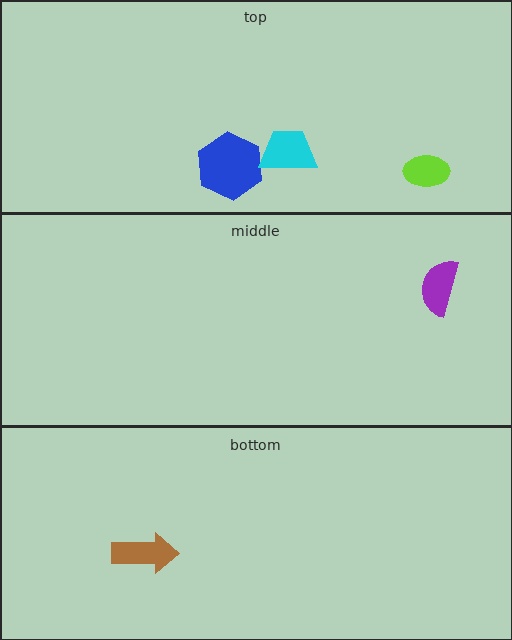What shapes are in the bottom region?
The brown arrow.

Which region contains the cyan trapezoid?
The top region.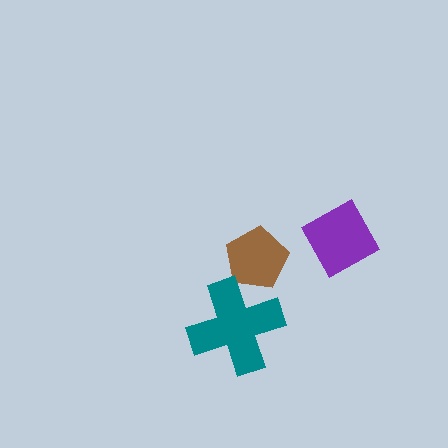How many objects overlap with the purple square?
0 objects overlap with the purple square.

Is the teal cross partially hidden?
No, no other shape covers it.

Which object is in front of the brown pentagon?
The teal cross is in front of the brown pentagon.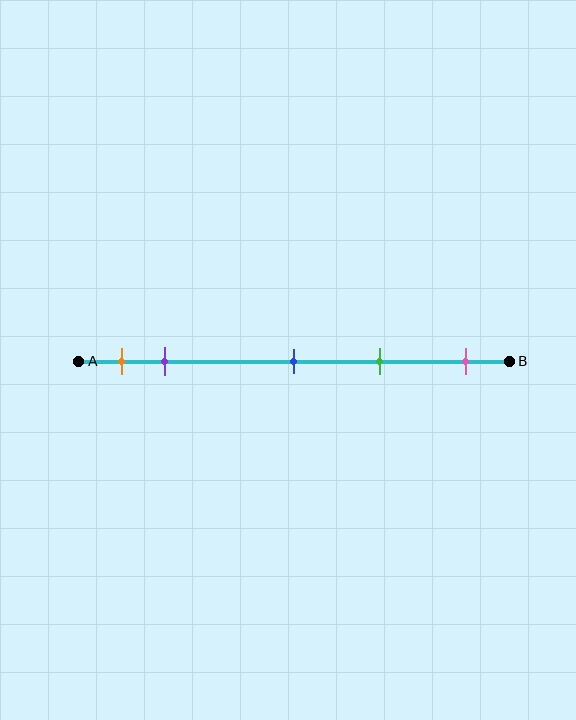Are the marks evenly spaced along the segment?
No, the marks are not evenly spaced.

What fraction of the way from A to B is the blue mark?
The blue mark is approximately 50% (0.5) of the way from A to B.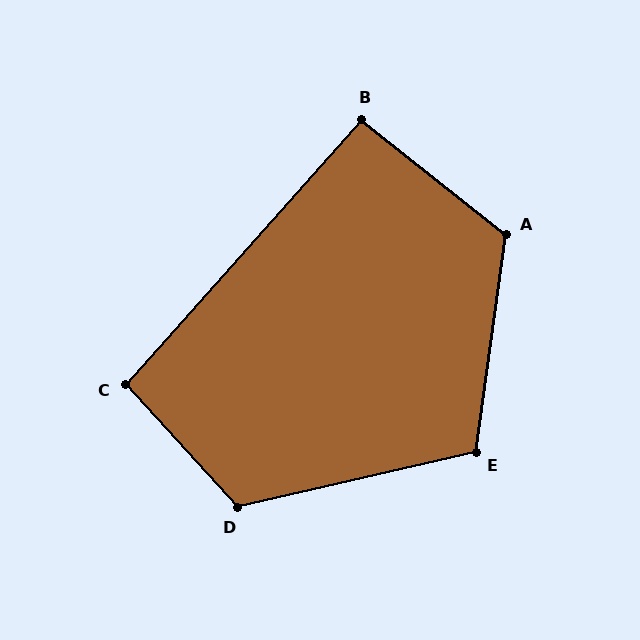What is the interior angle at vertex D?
Approximately 119 degrees (obtuse).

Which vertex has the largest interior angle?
A, at approximately 121 degrees.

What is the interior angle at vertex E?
Approximately 111 degrees (obtuse).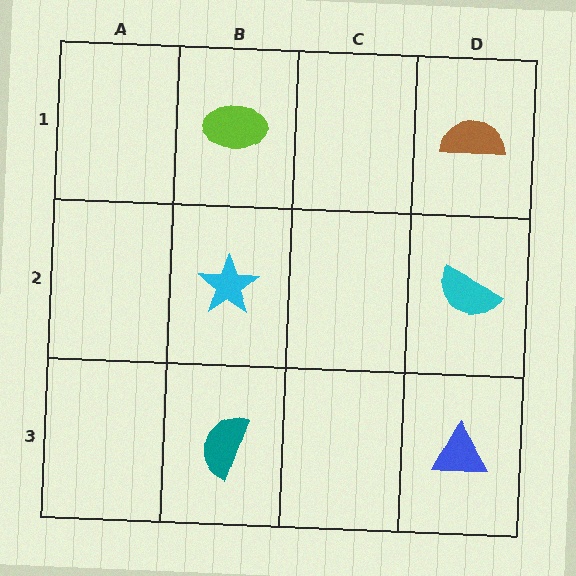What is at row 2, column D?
A cyan semicircle.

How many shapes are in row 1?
2 shapes.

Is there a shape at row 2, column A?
No, that cell is empty.